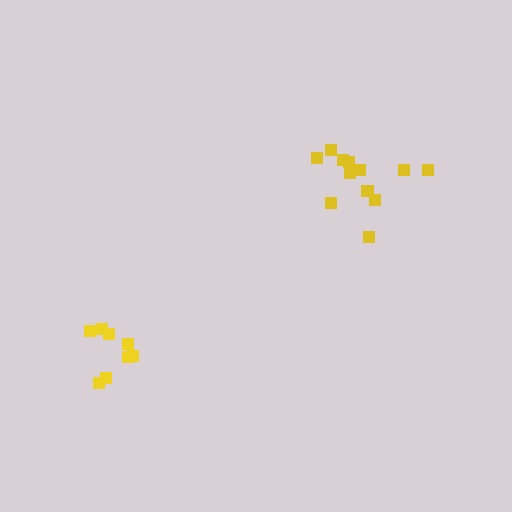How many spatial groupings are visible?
There are 2 spatial groupings.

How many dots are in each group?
Group 1: 12 dots, Group 2: 8 dots (20 total).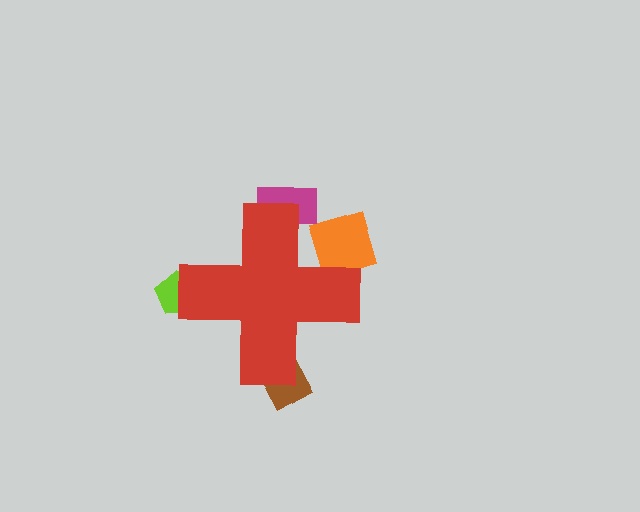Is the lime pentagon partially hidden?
Yes, the lime pentagon is partially hidden behind the red cross.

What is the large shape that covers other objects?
A red cross.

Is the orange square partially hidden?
Yes, the orange square is partially hidden behind the red cross.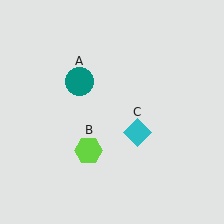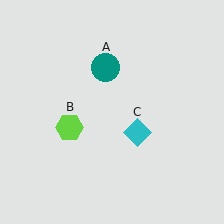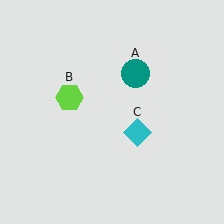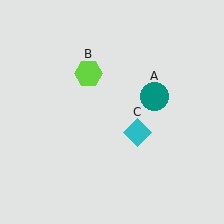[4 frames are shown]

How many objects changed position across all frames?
2 objects changed position: teal circle (object A), lime hexagon (object B).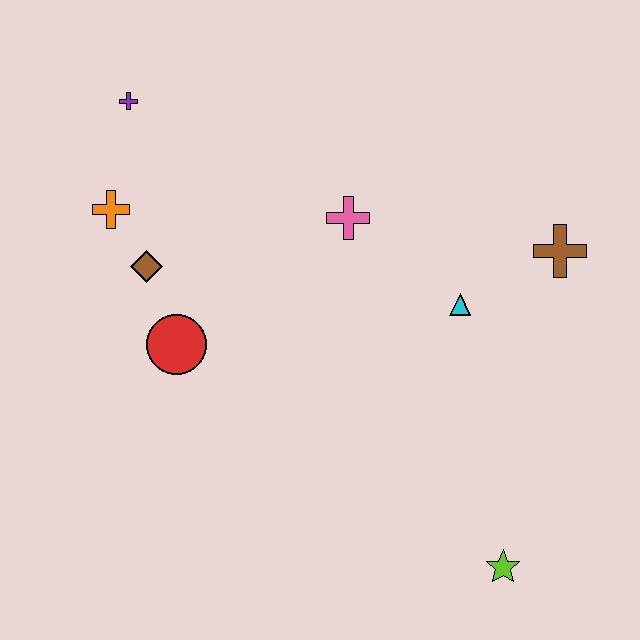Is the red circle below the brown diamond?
Yes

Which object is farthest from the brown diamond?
The lime star is farthest from the brown diamond.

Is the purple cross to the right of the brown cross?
No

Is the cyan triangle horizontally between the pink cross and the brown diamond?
No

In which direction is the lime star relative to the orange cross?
The lime star is to the right of the orange cross.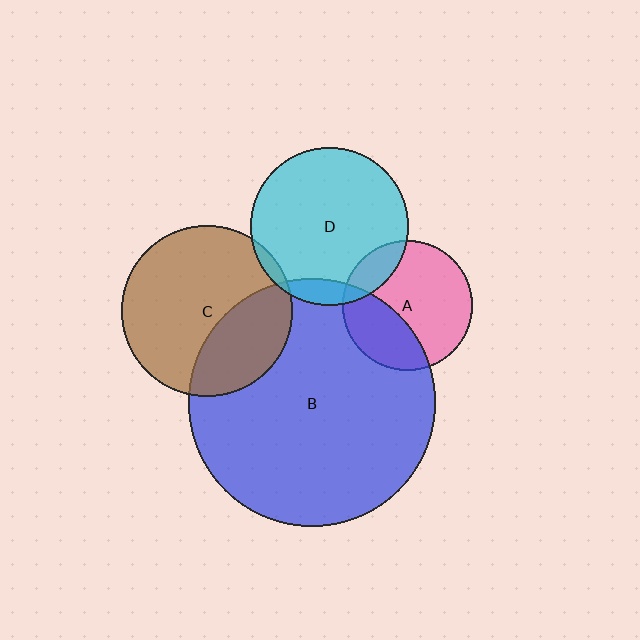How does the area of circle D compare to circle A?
Approximately 1.5 times.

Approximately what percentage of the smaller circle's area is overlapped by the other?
Approximately 15%.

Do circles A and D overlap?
Yes.